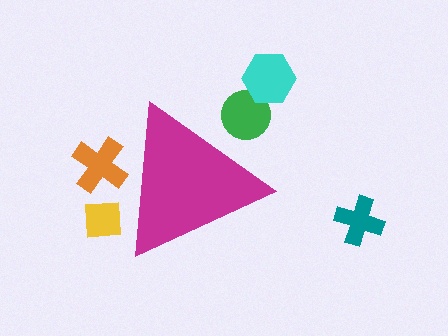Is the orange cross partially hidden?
Yes, the orange cross is partially hidden behind the magenta triangle.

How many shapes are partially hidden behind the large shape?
3 shapes are partially hidden.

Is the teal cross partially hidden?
No, the teal cross is fully visible.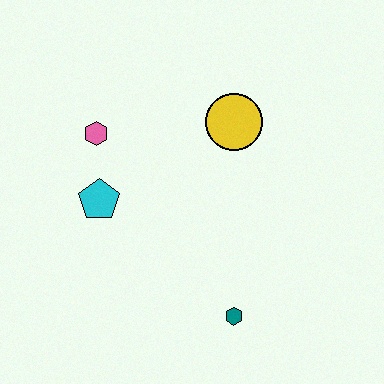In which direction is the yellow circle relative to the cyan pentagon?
The yellow circle is to the right of the cyan pentagon.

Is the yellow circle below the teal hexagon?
No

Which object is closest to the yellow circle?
The pink hexagon is closest to the yellow circle.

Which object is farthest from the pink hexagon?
The teal hexagon is farthest from the pink hexagon.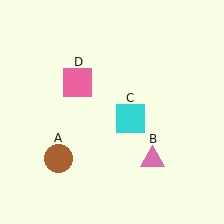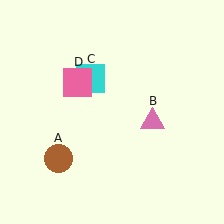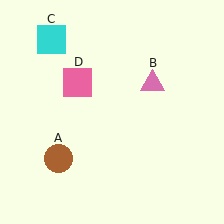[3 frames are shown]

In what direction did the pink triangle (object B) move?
The pink triangle (object B) moved up.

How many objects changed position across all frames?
2 objects changed position: pink triangle (object B), cyan square (object C).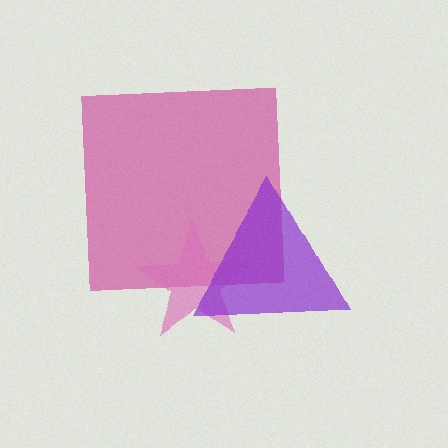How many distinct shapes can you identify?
There are 3 distinct shapes: a magenta square, a pink star, a purple triangle.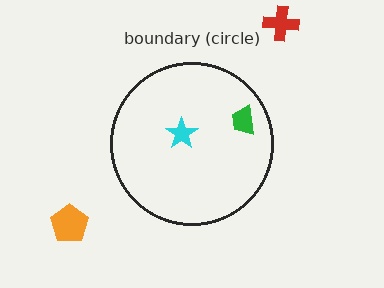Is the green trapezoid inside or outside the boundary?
Inside.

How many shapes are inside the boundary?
2 inside, 2 outside.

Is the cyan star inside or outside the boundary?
Inside.